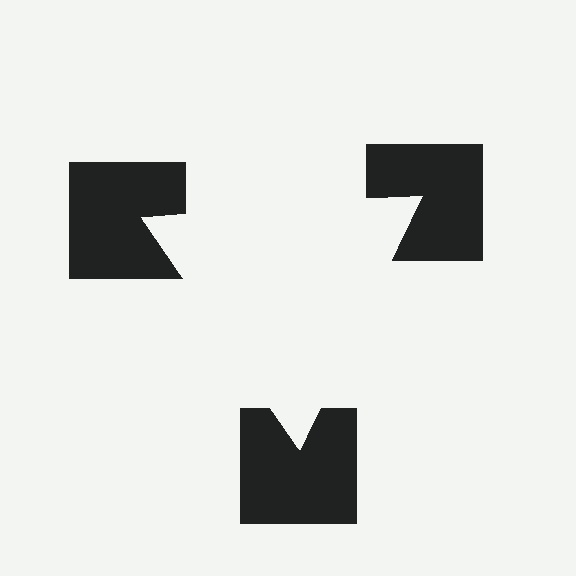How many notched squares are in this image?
There are 3 — one at each vertex of the illusory triangle.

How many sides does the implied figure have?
3 sides.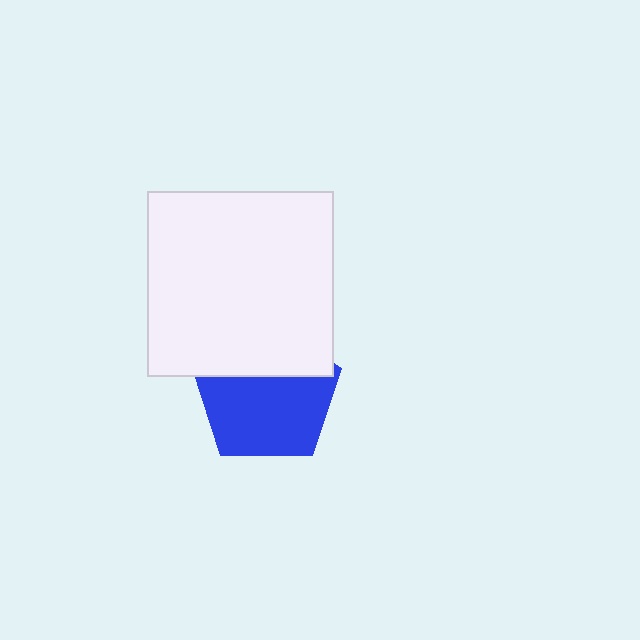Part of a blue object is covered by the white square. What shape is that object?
It is a pentagon.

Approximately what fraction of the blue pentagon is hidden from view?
Roughly 36% of the blue pentagon is hidden behind the white square.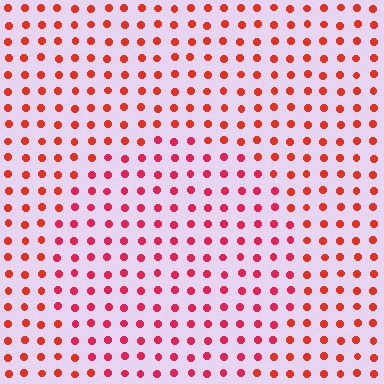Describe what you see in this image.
The image is filled with small red elements in a uniform arrangement. A circle-shaped region is visible where the elements are tinted to a slightly different hue, forming a subtle color boundary.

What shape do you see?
I see a circle.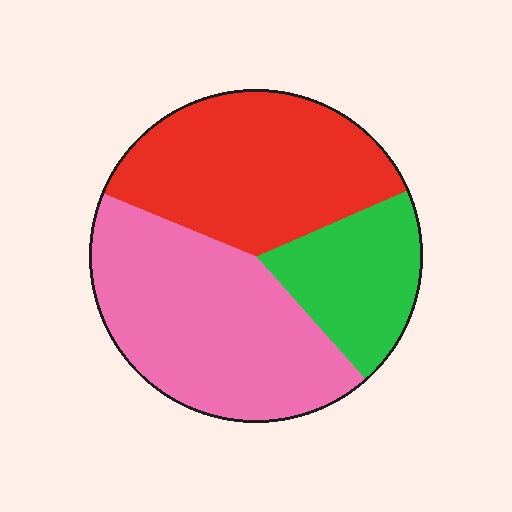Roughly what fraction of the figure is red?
Red covers 37% of the figure.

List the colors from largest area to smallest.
From largest to smallest: pink, red, green.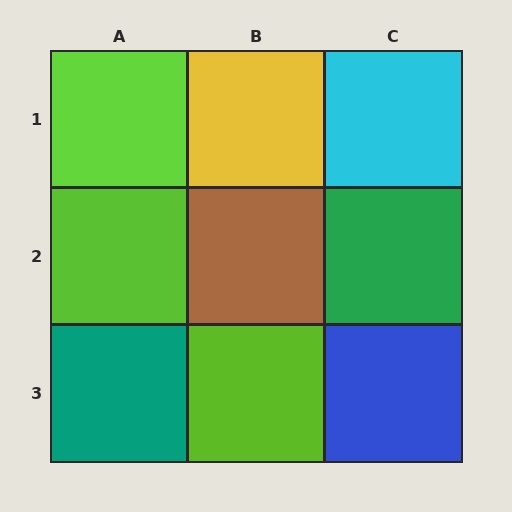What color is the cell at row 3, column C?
Blue.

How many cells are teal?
1 cell is teal.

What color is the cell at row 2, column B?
Brown.